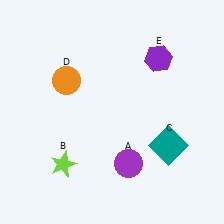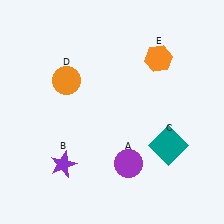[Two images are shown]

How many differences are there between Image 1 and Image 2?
There are 2 differences between the two images.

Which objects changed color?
B changed from lime to purple. E changed from purple to orange.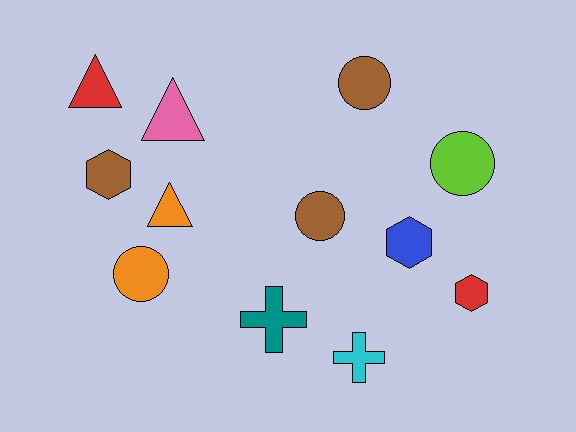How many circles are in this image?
There are 4 circles.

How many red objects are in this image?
There are 2 red objects.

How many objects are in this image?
There are 12 objects.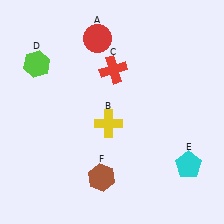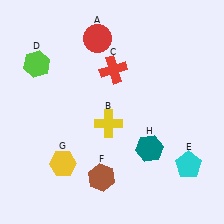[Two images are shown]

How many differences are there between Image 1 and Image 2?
There are 2 differences between the two images.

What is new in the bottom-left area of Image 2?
A yellow hexagon (G) was added in the bottom-left area of Image 2.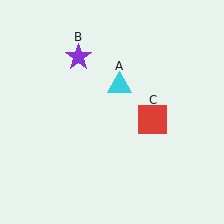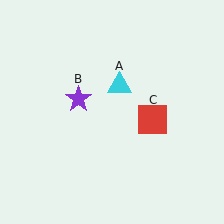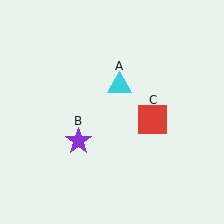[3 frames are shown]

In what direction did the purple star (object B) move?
The purple star (object B) moved down.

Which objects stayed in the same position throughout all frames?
Cyan triangle (object A) and red square (object C) remained stationary.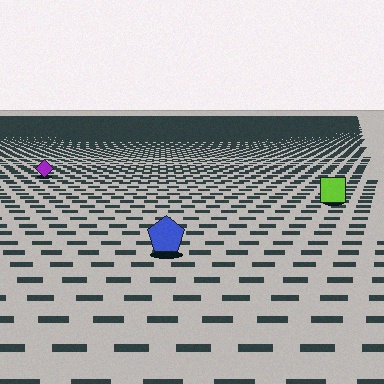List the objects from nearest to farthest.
From nearest to farthest: the blue pentagon, the lime square, the purple diamond.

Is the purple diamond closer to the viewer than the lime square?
No. The lime square is closer — you can tell from the texture gradient: the ground texture is coarser near it.